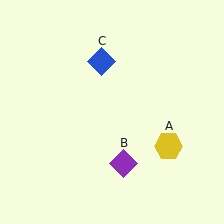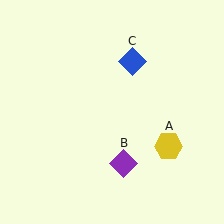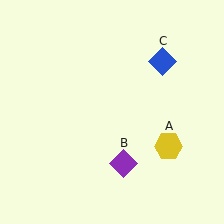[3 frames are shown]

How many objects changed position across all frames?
1 object changed position: blue diamond (object C).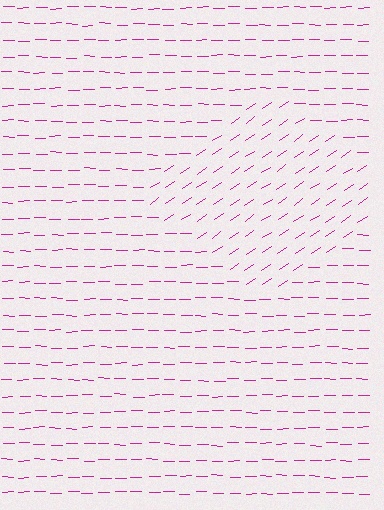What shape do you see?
I see a diamond.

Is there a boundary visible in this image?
Yes, there is a texture boundary formed by a change in line orientation.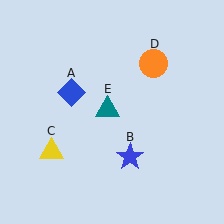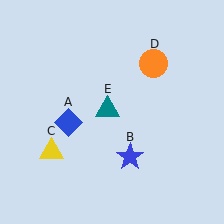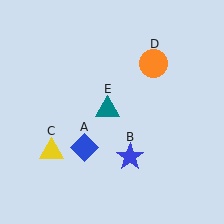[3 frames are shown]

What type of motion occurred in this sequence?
The blue diamond (object A) rotated counterclockwise around the center of the scene.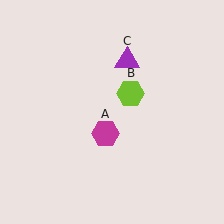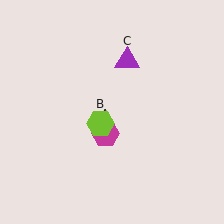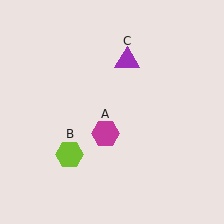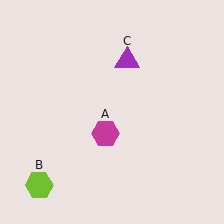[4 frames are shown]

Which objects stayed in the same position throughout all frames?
Magenta hexagon (object A) and purple triangle (object C) remained stationary.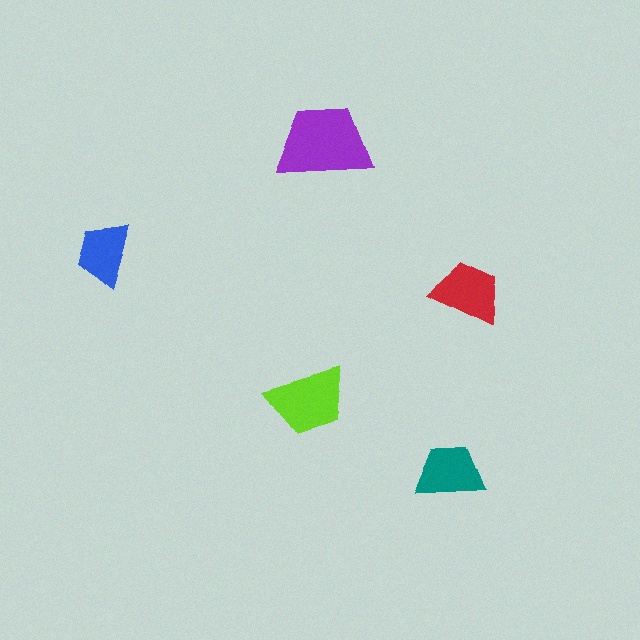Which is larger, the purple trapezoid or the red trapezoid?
The purple one.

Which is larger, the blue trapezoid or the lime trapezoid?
The lime one.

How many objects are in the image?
There are 5 objects in the image.